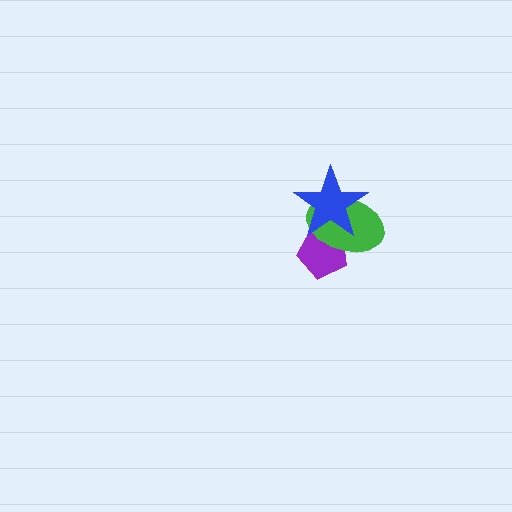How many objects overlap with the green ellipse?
2 objects overlap with the green ellipse.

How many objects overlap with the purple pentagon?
2 objects overlap with the purple pentagon.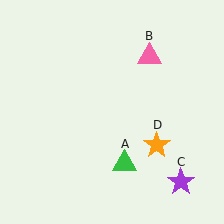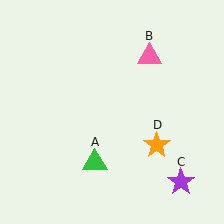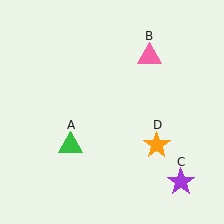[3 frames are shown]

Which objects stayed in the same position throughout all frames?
Pink triangle (object B) and purple star (object C) and orange star (object D) remained stationary.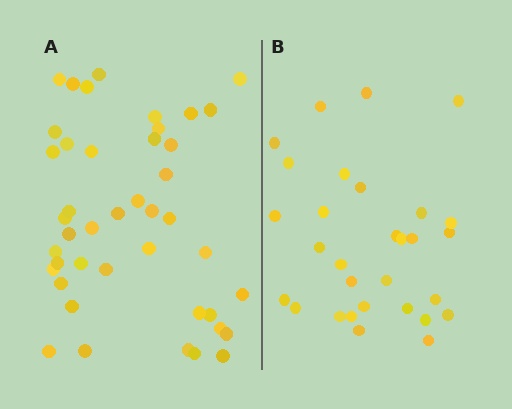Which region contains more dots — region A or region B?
Region A (the left region) has more dots.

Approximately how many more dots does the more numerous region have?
Region A has approximately 15 more dots than region B.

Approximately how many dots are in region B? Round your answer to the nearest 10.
About 30 dots.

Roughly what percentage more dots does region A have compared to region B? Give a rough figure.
About 45% more.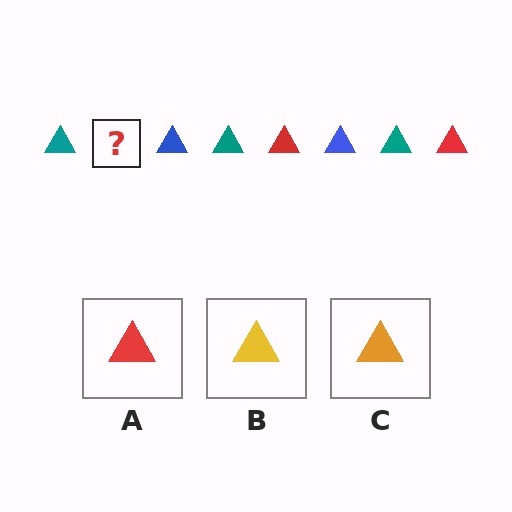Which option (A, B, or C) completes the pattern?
A.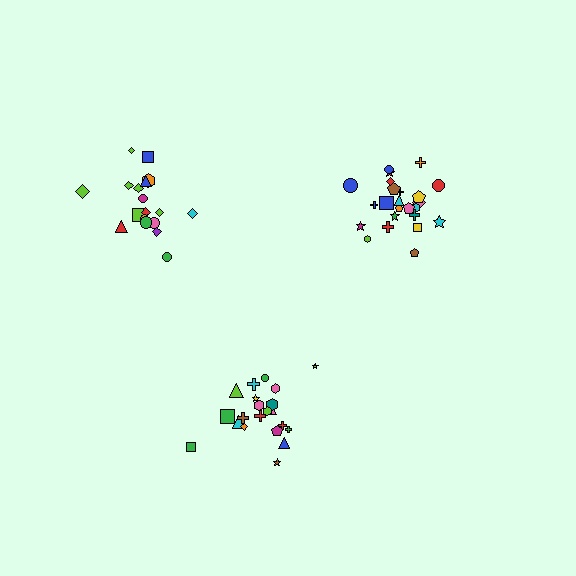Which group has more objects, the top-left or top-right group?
The top-right group.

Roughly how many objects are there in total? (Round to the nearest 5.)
Roughly 65 objects in total.